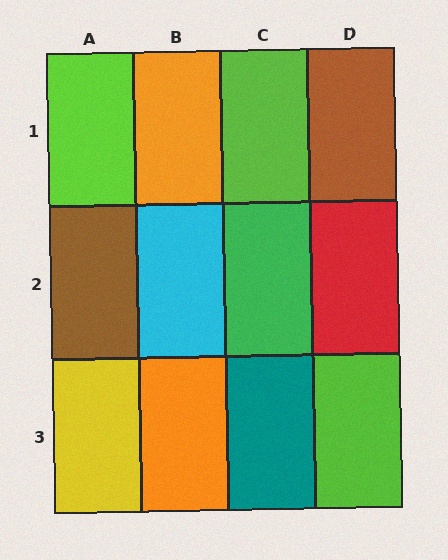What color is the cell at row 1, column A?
Lime.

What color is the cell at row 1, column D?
Brown.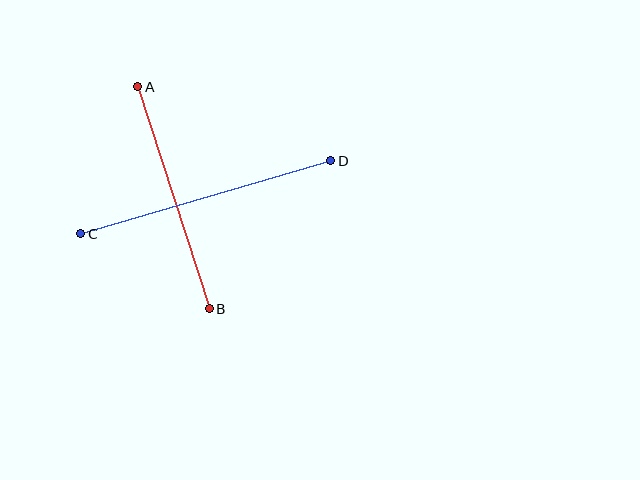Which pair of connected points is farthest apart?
Points C and D are farthest apart.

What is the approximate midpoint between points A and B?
The midpoint is at approximately (174, 198) pixels.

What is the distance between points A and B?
The distance is approximately 233 pixels.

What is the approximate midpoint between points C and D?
The midpoint is at approximately (206, 197) pixels.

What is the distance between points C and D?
The distance is approximately 261 pixels.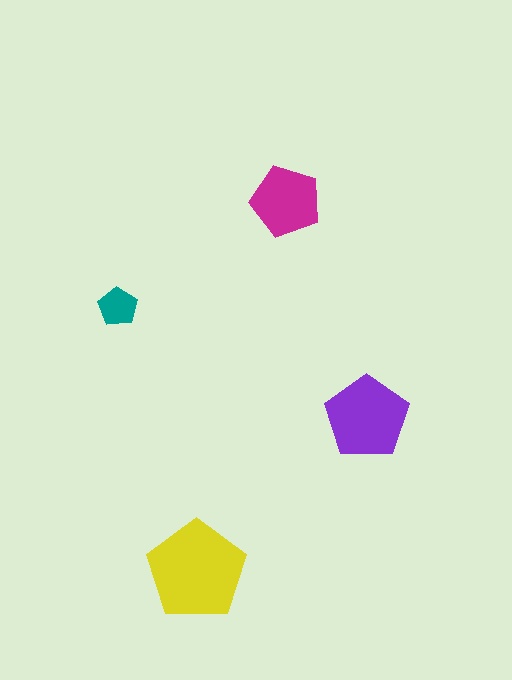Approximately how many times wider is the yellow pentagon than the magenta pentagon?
About 1.5 times wider.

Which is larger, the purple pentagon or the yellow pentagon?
The yellow one.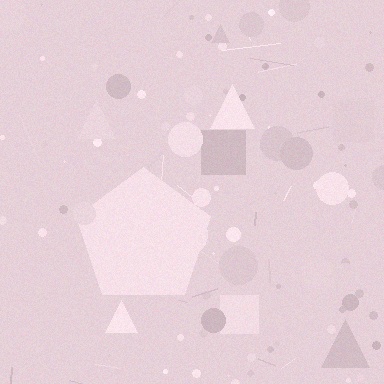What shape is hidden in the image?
A pentagon is hidden in the image.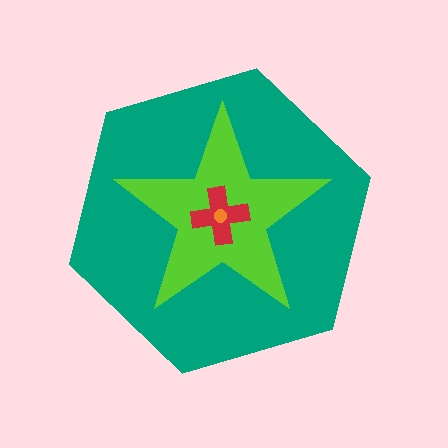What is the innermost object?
The orange circle.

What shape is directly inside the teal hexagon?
The lime star.